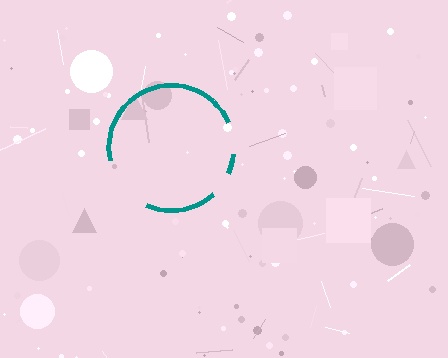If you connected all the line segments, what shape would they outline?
They would outline a circle.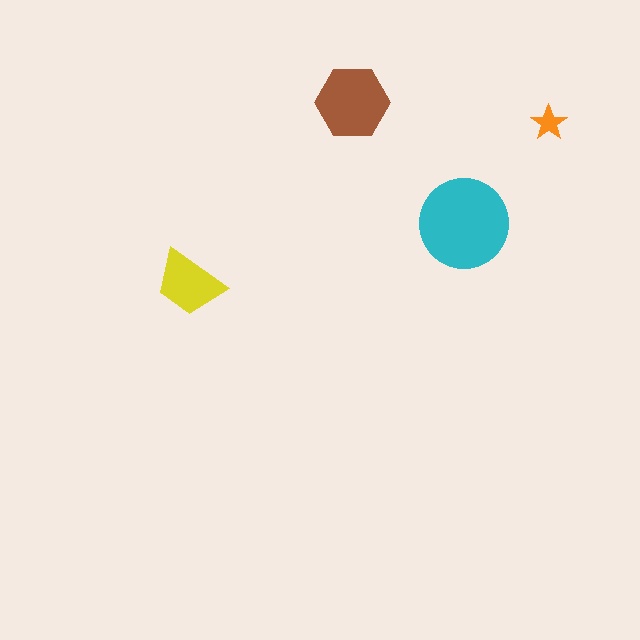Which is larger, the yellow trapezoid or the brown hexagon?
The brown hexagon.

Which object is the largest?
The cyan circle.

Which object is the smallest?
The orange star.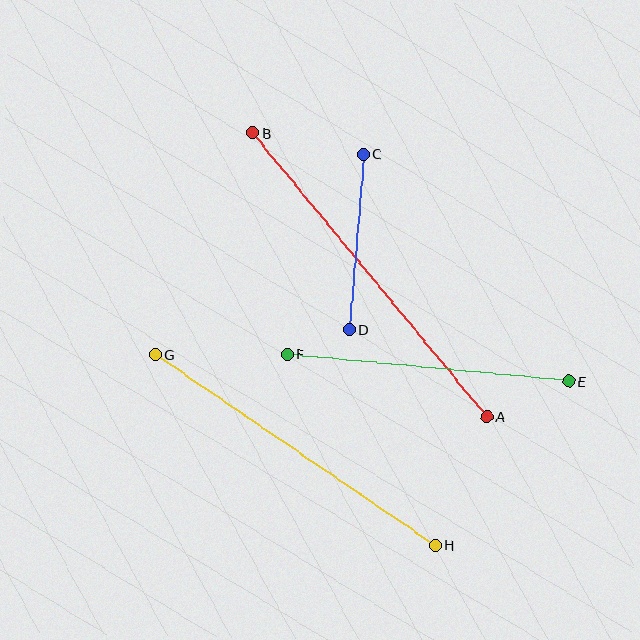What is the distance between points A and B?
The distance is approximately 368 pixels.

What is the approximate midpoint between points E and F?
The midpoint is at approximately (428, 368) pixels.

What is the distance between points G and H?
The distance is approximately 339 pixels.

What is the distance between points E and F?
The distance is approximately 283 pixels.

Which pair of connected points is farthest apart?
Points A and B are farthest apart.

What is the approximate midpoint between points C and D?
The midpoint is at approximately (356, 242) pixels.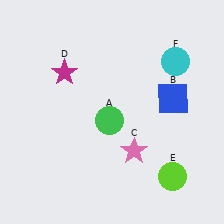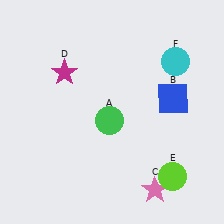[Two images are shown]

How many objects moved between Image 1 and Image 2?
1 object moved between the two images.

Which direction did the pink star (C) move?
The pink star (C) moved down.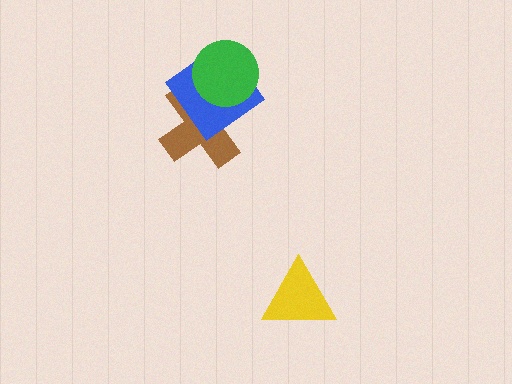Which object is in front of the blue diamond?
The green circle is in front of the blue diamond.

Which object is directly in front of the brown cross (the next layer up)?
The blue diamond is directly in front of the brown cross.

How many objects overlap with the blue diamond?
2 objects overlap with the blue diamond.